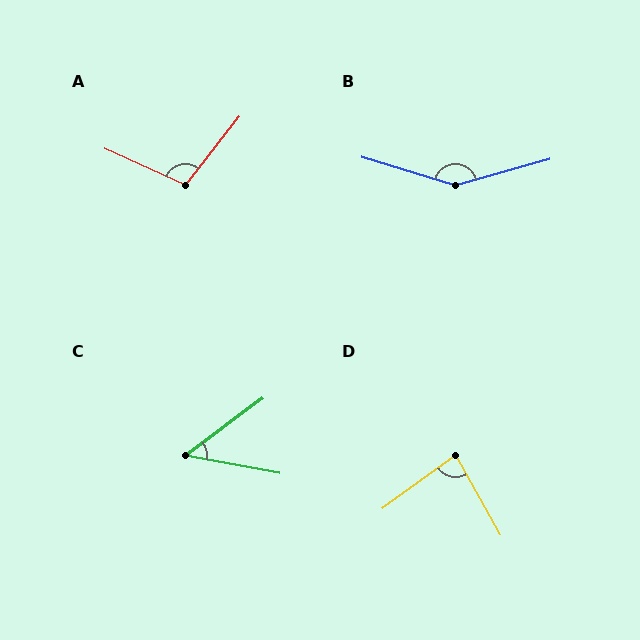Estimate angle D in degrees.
Approximately 83 degrees.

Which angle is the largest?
B, at approximately 147 degrees.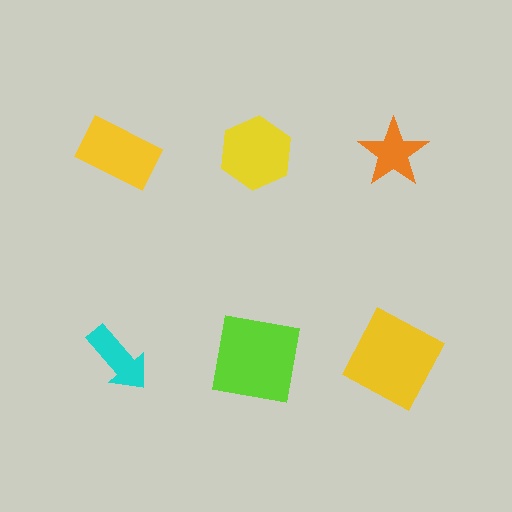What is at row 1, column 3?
An orange star.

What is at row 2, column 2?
A lime square.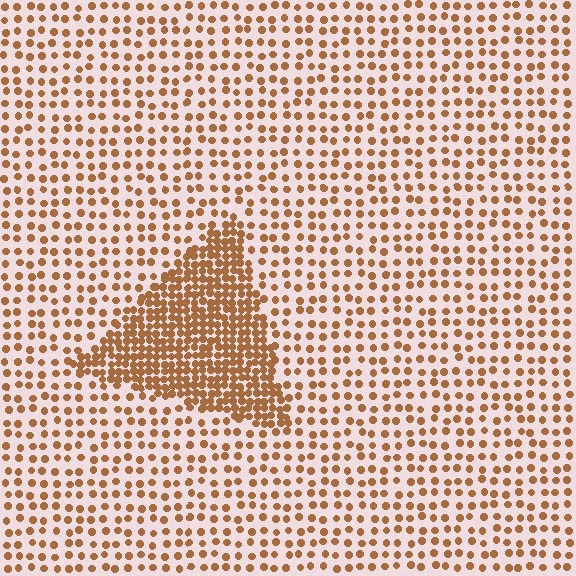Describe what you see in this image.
The image contains small brown elements arranged at two different densities. A triangle-shaped region is visible where the elements are more densely packed than the surrounding area.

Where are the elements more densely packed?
The elements are more densely packed inside the triangle boundary.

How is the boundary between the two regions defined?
The boundary is defined by a change in element density (approximately 2.5x ratio). All elements are the same color, size, and shape.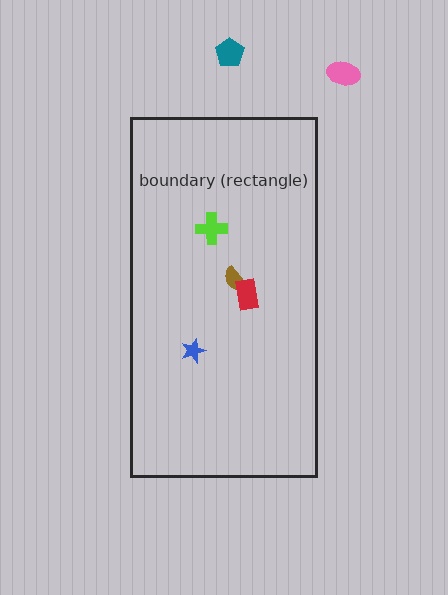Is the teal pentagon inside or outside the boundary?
Outside.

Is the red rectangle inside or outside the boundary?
Inside.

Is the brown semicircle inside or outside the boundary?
Inside.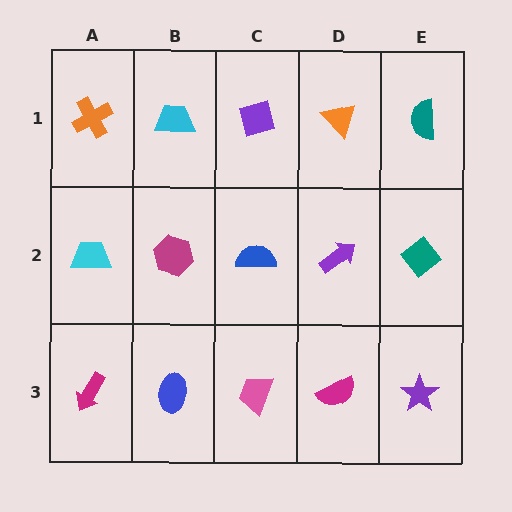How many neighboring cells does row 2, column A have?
3.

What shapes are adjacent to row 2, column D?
An orange triangle (row 1, column D), a magenta semicircle (row 3, column D), a blue semicircle (row 2, column C), a teal diamond (row 2, column E).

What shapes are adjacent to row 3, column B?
A magenta hexagon (row 2, column B), a magenta arrow (row 3, column A), a pink trapezoid (row 3, column C).